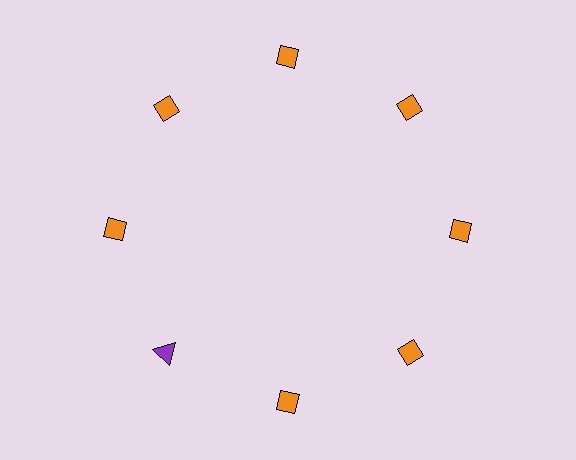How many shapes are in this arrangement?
There are 8 shapes arranged in a ring pattern.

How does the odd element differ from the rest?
It differs in both color (purple instead of orange) and shape (triangle instead of diamond).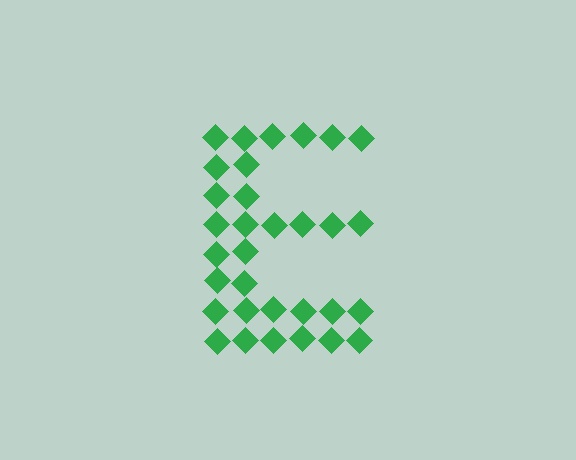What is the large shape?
The large shape is the letter E.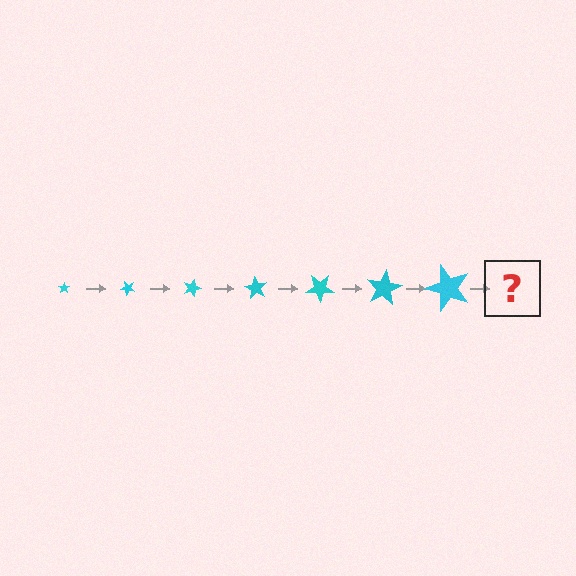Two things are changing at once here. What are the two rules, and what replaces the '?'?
The two rules are that the star grows larger each step and it rotates 45 degrees each step. The '?' should be a star, larger than the previous one and rotated 315 degrees from the start.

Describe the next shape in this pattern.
It should be a star, larger than the previous one and rotated 315 degrees from the start.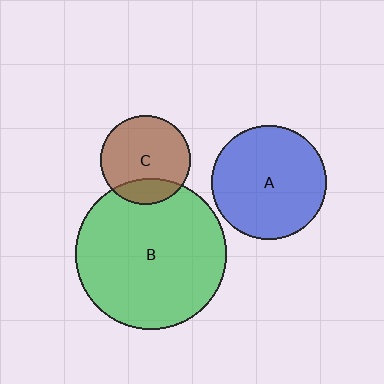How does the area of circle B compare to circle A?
Approximately 1.7 times.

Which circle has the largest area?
Circle B (green).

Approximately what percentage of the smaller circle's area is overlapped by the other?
Approximately 20%.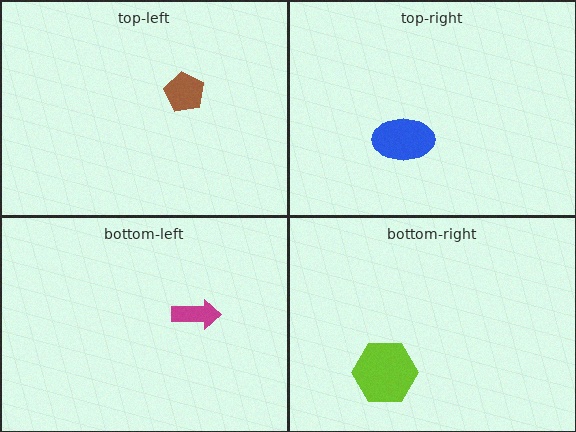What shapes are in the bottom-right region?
The lime hexagon.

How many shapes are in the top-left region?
1.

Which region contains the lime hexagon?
The bottom-right region.